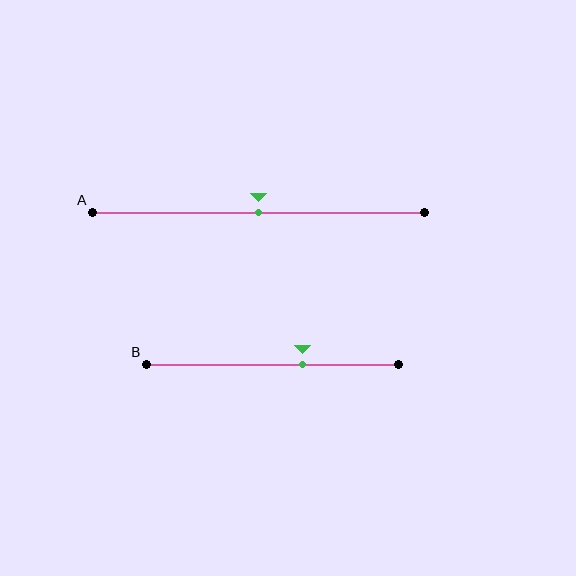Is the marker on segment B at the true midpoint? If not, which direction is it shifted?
No, the marker on segment B is shifted to the right by about 12% of the segment length.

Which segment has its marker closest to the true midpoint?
Segment A has its marker closest to the true midpoint.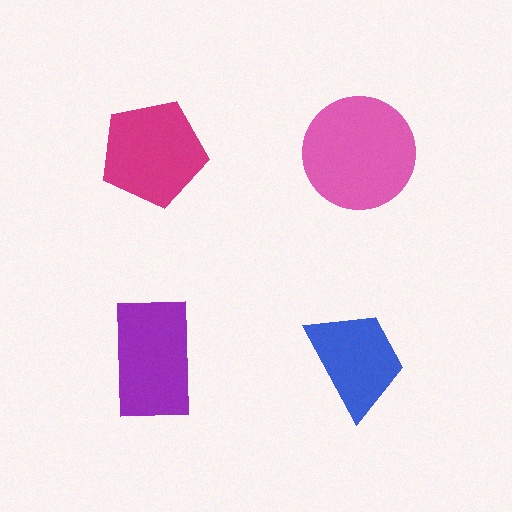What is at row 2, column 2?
A blue trapezoid.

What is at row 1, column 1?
A magenta pentagon.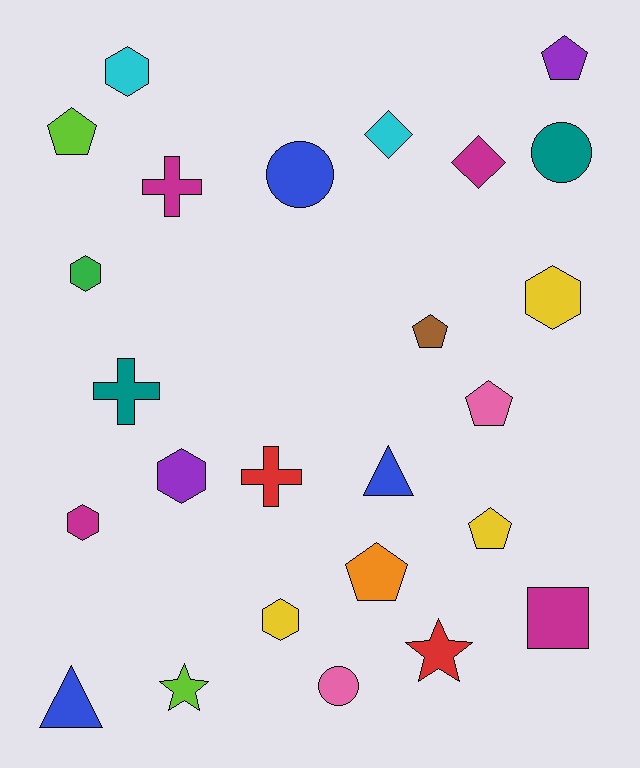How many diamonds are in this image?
There are 2 diamonds.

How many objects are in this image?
There are 25 objects.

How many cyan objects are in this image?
There are 2 cyan objects.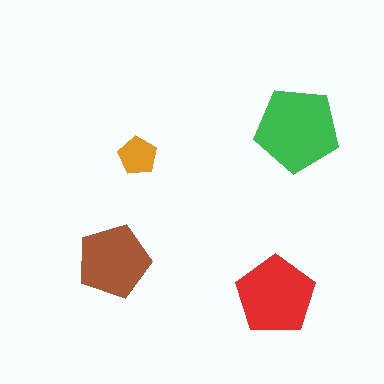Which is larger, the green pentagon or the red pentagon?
The green one.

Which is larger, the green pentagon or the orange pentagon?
The green one.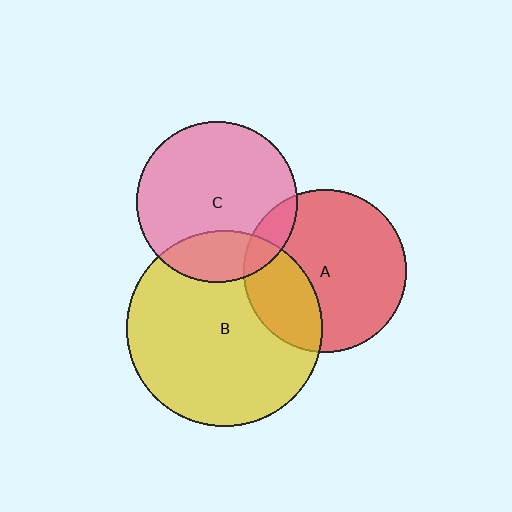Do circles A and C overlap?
Yes.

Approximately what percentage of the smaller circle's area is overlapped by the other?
Approximately 10%.